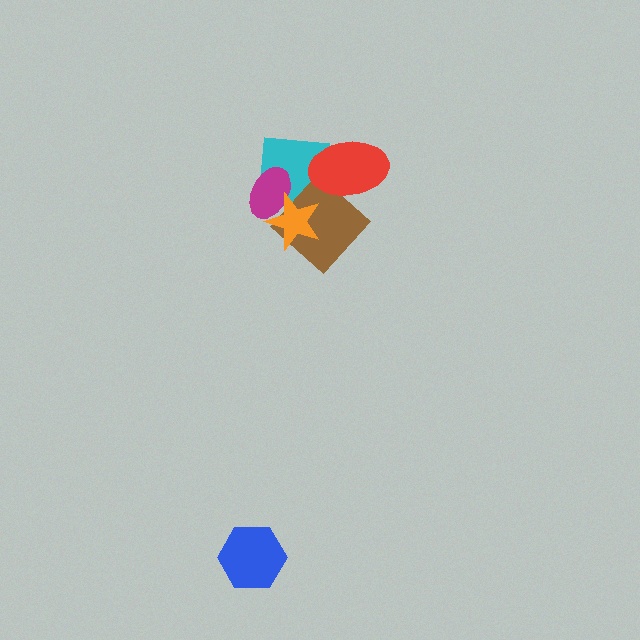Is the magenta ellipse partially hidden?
Yes, it is partially covered by another shape.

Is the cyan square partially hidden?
Yes, it is partially covered by another shape.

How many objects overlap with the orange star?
3 objects overlap with the orange star.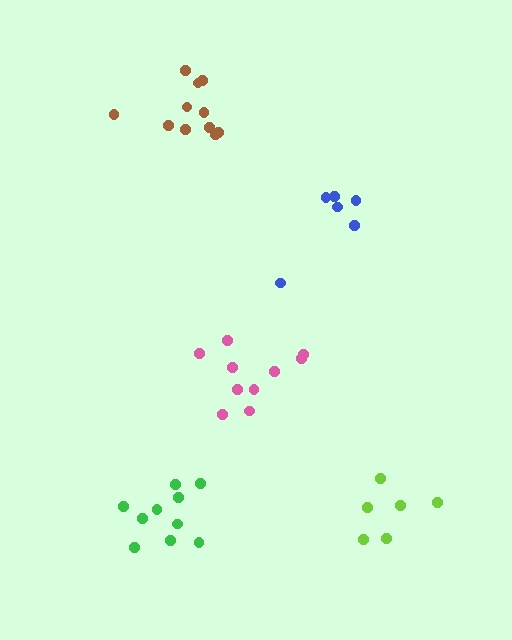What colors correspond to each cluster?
The clusters are colored: pink, blue, lime, brown, green.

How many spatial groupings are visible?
There are 5 spatial groupings.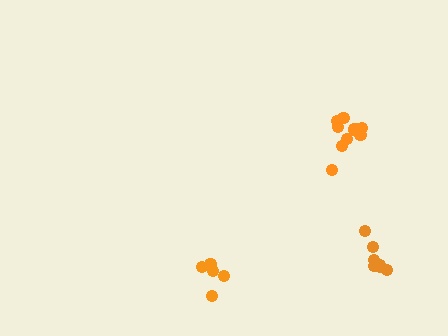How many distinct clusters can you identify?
There are 3 distinct clusters.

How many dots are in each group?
Group 1: 8 dots, Group 2: 5 dots, Group 3: 10 dots (23 total).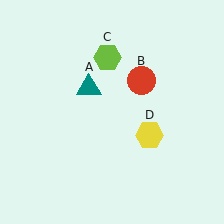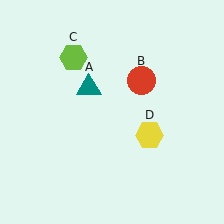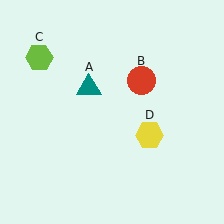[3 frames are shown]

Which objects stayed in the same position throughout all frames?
Teal triangle (object A) and red circle (object B) and yellow hexagon (object D) remained stationary.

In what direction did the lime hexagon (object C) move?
The lime hexagon (object C) moved left.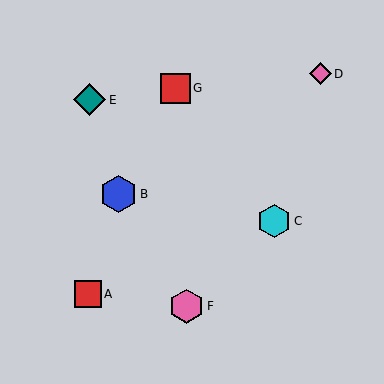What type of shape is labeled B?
Shape B is a blue hexagon.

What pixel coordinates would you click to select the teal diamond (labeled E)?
Click at (90, 100) to select the teal diamond E.